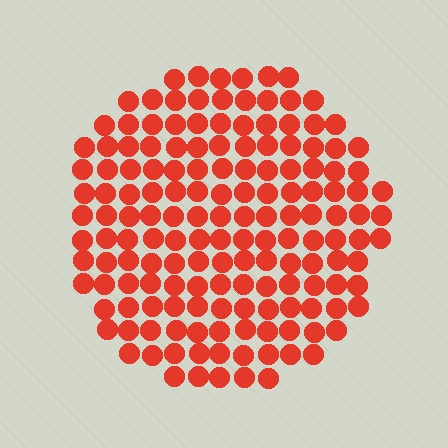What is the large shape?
The large shape is a circle.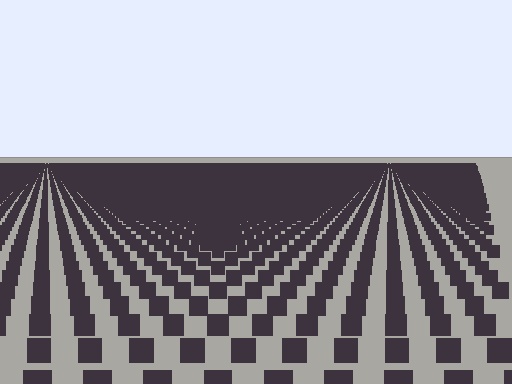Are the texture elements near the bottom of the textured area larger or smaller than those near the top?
Larger. Near the bottom, elements are closer to the viewer and appear at a bigger on-screen size.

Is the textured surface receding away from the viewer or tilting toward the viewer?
The surface is receding away from the viewer. Texture elements get smaller and denser toward the top.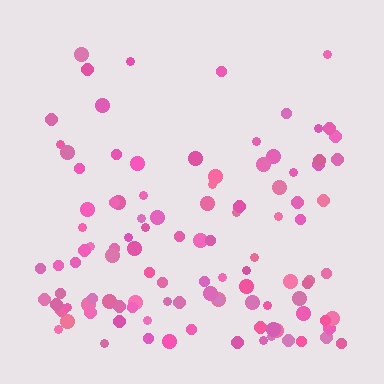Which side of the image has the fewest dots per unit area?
The top.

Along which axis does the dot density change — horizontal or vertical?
Vertical.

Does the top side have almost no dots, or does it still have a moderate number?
Still a moderate number, just noticeably fewer than the bottom.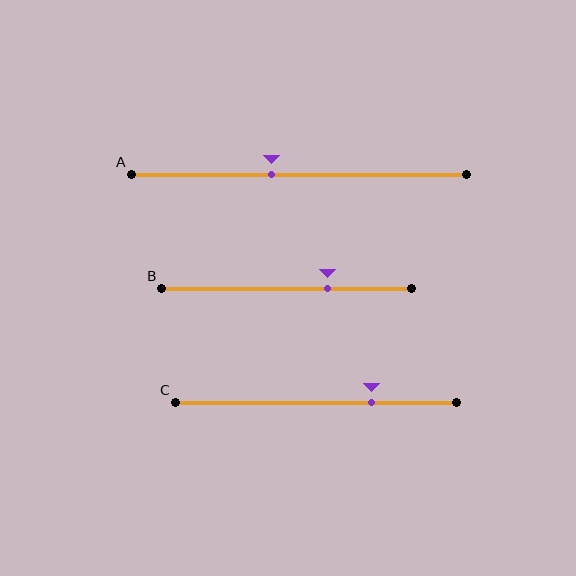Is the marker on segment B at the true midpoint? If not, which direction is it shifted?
No, the marker on segment B is shifted to the right by about 17% of the segment length.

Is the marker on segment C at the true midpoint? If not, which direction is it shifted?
No, the marker on segment C is shifted to the right by about 20% of the segment length.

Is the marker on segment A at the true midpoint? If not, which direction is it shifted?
No, the marker on segment A is shifted to the left by about 8% of the segment length.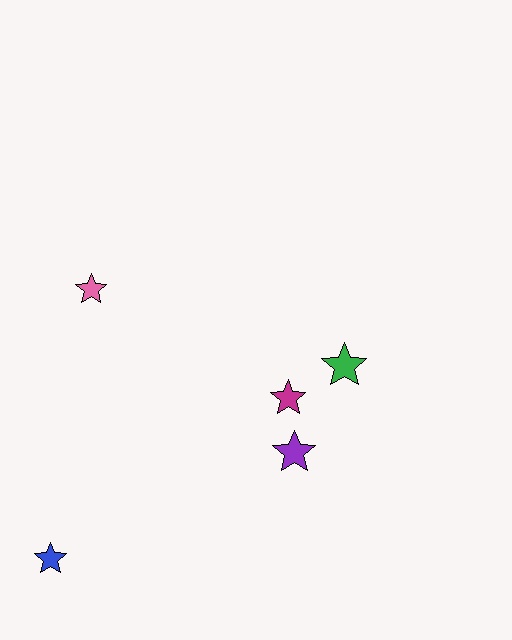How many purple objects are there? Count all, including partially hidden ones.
There is 1 purple object.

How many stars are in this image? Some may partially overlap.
There are 5 stars.